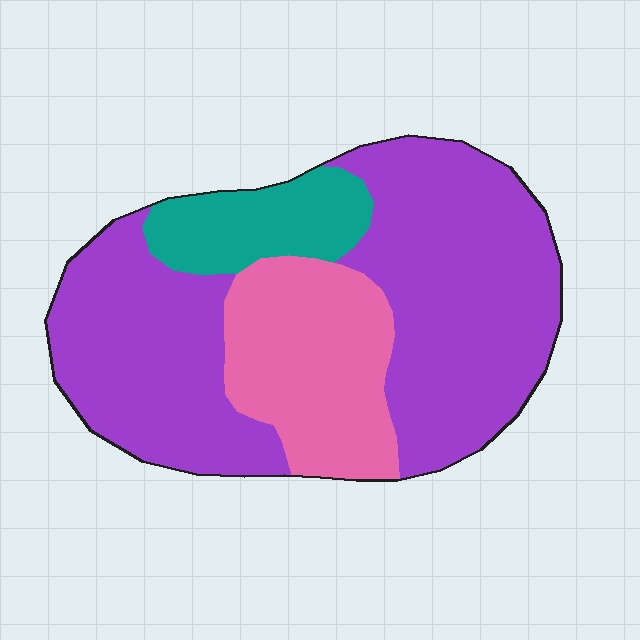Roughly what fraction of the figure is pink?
Pink covers about 25% of the figure.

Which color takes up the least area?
Teal, at roughly 10%.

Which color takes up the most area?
Purple, at roughly 65%.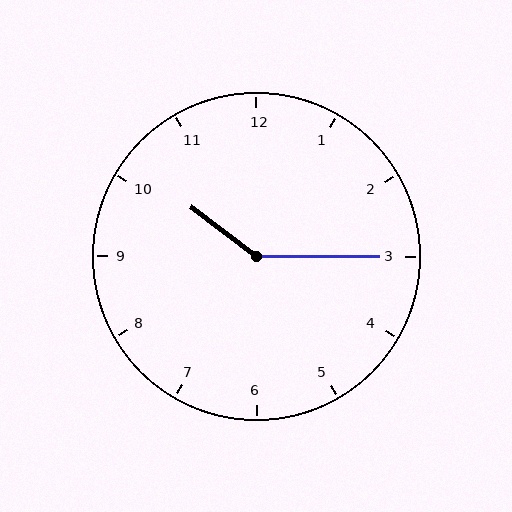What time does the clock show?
10:15.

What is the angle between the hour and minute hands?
Approximately 142 degrees.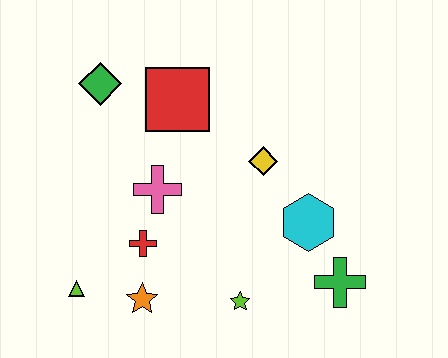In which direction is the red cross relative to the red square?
The red cross is below the red square.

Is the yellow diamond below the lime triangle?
No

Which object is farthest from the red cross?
The green cross is farthest from the red cross.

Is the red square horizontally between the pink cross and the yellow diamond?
Yes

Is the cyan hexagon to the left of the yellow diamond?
No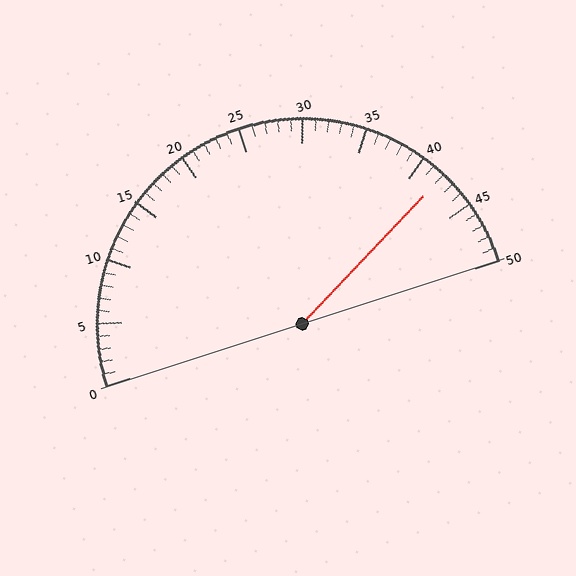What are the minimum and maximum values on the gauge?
The gauge ranges from 0 to 50.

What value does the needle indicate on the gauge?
The needle indicates approximately 42.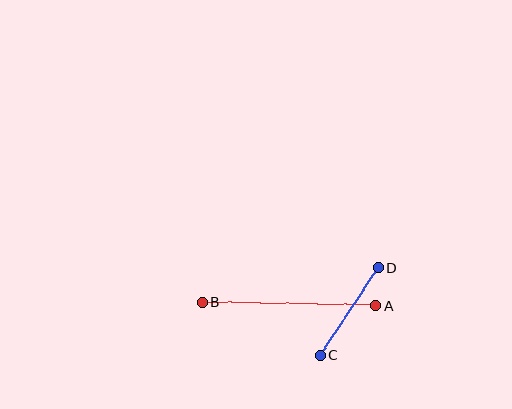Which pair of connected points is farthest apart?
Points A and B are farthest apart.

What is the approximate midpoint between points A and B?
The midpoint is at approximately (289, 304) pixels.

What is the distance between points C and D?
The distance is approximately 105 pixels.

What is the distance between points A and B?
The distance is approximately 174 pixels.